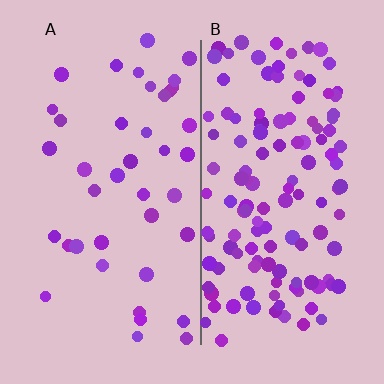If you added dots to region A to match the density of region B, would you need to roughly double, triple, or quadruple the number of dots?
Approximately triple.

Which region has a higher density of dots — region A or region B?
B (the right).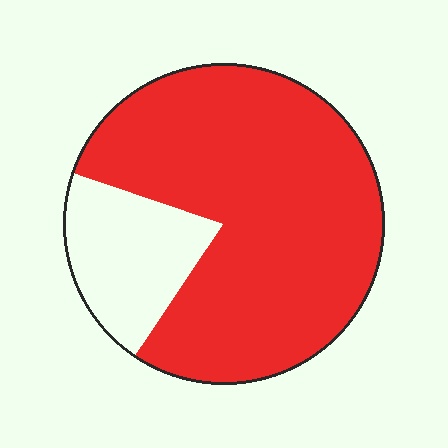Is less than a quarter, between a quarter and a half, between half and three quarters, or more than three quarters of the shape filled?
More than three quarters.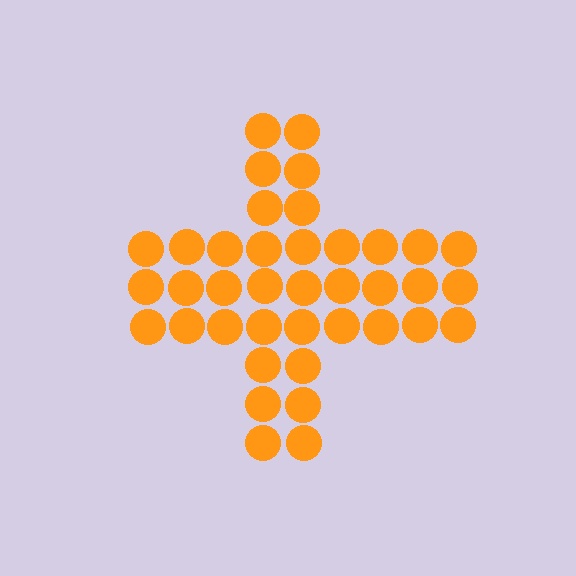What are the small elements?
The small elements are circles.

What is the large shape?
The large shape is a cross.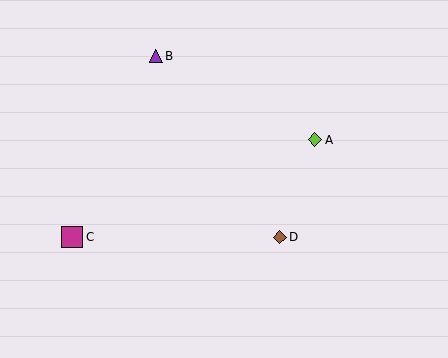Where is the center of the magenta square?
The center of the magenta square is at (72, 237).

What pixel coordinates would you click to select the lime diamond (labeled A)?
Click at (315, 140) to select the lime diamond A.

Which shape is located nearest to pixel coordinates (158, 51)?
The purple triangle (labeled B) at (156, 56) is nearest to that location.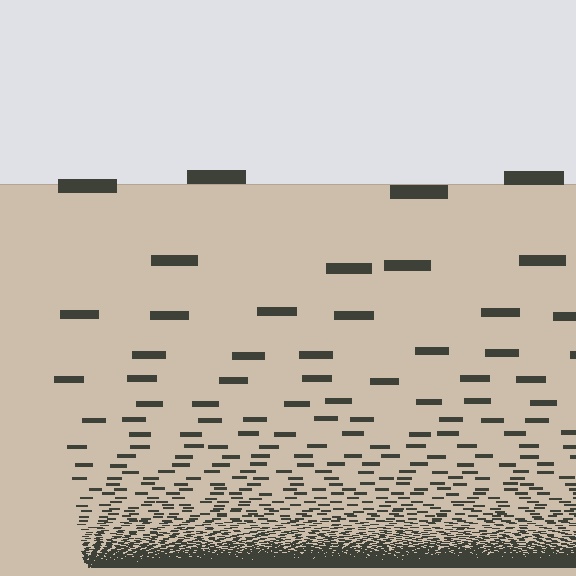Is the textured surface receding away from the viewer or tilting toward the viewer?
The surface appears to tilt toward the viewer. Texture elements get larger and sparser toward the top.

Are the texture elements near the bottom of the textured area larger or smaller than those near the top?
Smaller. The gradient is inverted — elements near the bottom are smaller and denser.